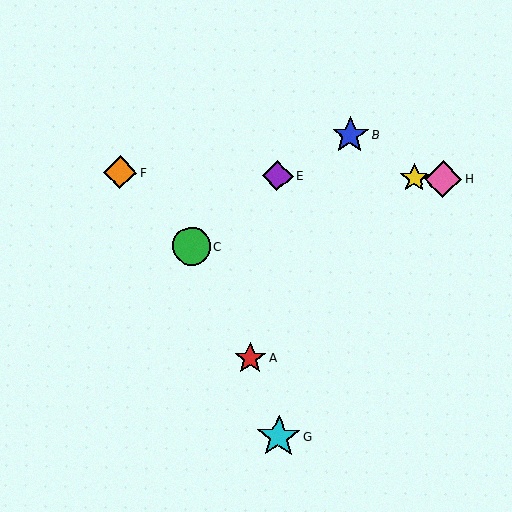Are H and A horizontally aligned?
No, H is at y≈179 and A is at y≈358.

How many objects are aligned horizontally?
4 objects (D, E, F, H) are aligned horizontally.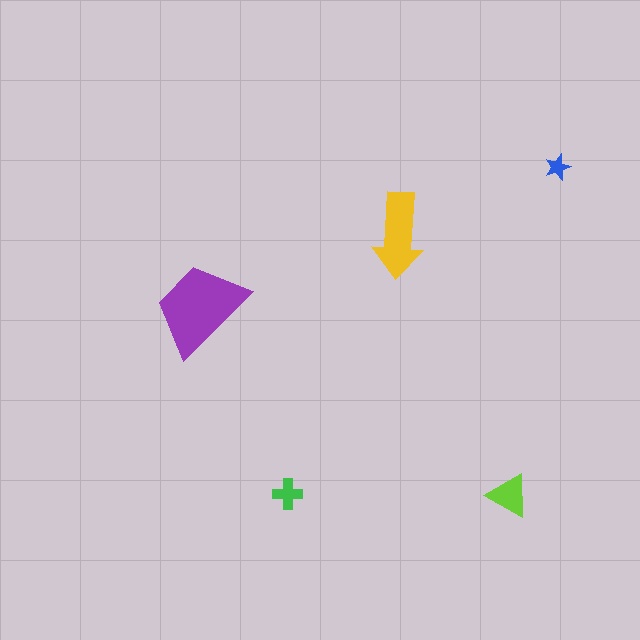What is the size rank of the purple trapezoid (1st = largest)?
1st.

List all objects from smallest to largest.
The blue star, the green cross, the lime triangle, the yellow arrow, the purple trapezoid.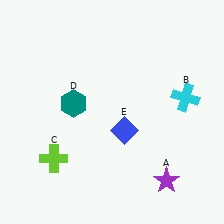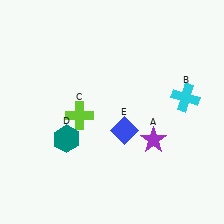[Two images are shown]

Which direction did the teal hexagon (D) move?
The teal hexagon (D) moved down.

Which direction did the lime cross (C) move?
The lime cross (C) moved up.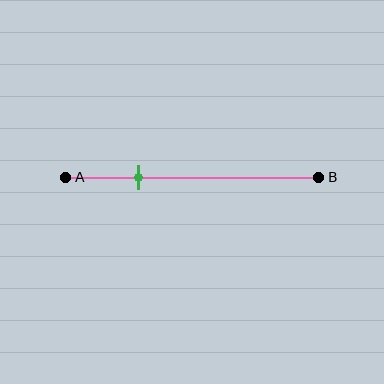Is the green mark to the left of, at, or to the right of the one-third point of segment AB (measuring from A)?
The green mark is to the left of the one-third point of segment AB.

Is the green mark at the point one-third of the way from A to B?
No, the mark is at about 30% from A, not at the 33% one-third point.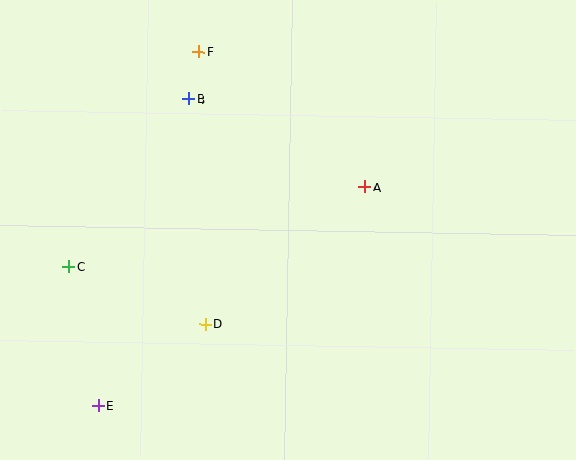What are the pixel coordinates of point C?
Point C is at (69, 267).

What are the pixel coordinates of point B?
Point B is at (189, 99).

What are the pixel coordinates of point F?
Point F is at (199, 52).